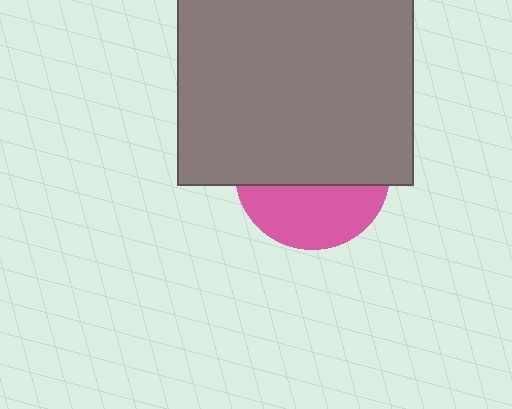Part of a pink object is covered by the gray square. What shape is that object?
It is a circle.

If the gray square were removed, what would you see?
You would see the complete pink circle.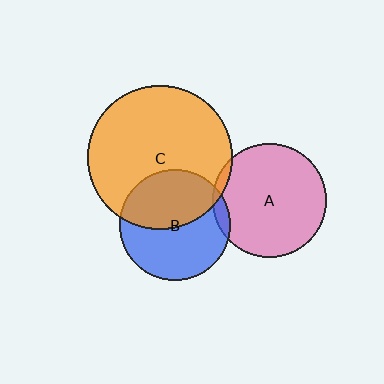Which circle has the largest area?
Circle C (orange).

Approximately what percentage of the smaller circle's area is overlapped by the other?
Approximately 45%.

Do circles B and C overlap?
Yes.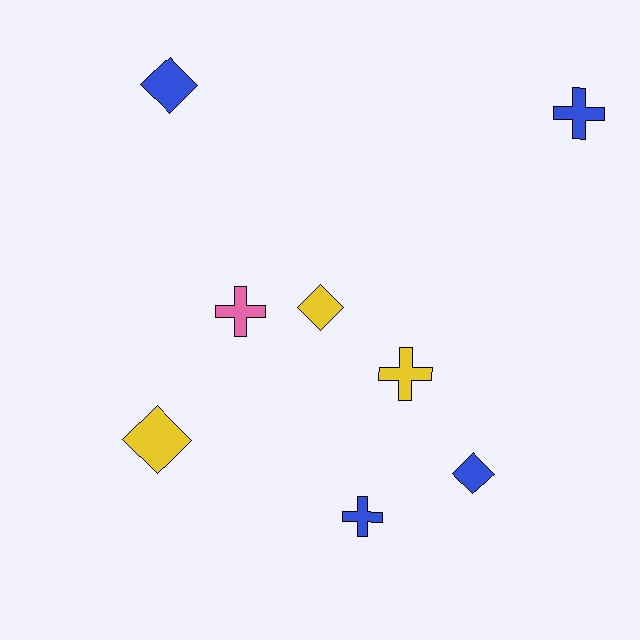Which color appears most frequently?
Blue, with 4 objects.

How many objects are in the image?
There are 8 objects.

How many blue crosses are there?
There are 2 blue crosses.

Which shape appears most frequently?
Diamond, with 4 objects.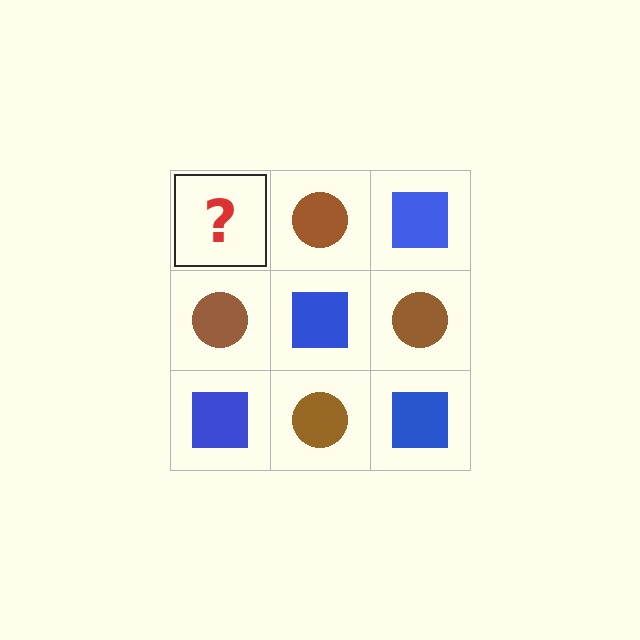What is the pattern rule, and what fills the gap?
The rule is that it alternates blue square and brown circle in a checkerboard pattern. The gap should be filled with a blue square.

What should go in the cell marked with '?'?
The missing cell should contain a blue square.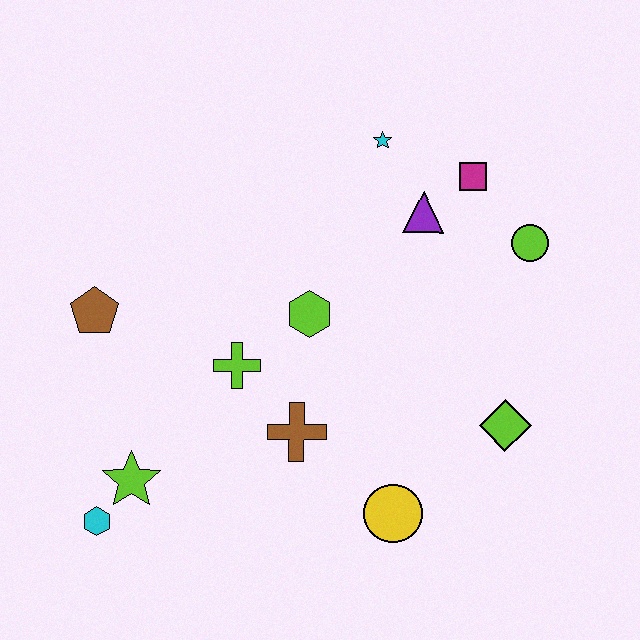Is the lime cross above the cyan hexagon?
Yes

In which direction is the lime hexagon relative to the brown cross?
The lime hexagon is above the brown cross.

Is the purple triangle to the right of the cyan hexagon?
Yes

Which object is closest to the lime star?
The cyan hexagon is closest to the lime star.